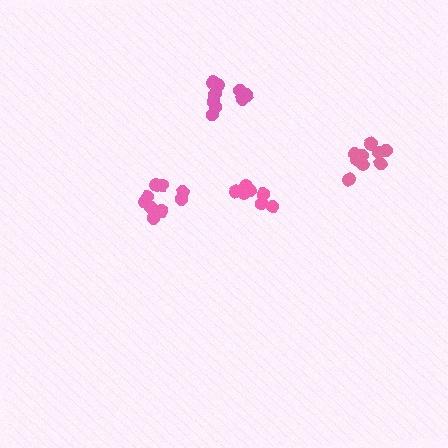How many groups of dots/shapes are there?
There are 4 groups.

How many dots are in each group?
Group 1: 9 dots, Group 2: 7 dots, Group 3: 9 dots, Group 4: 9 dots (34 total).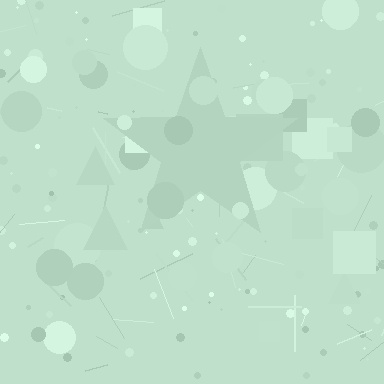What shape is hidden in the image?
A star is hidden in the image.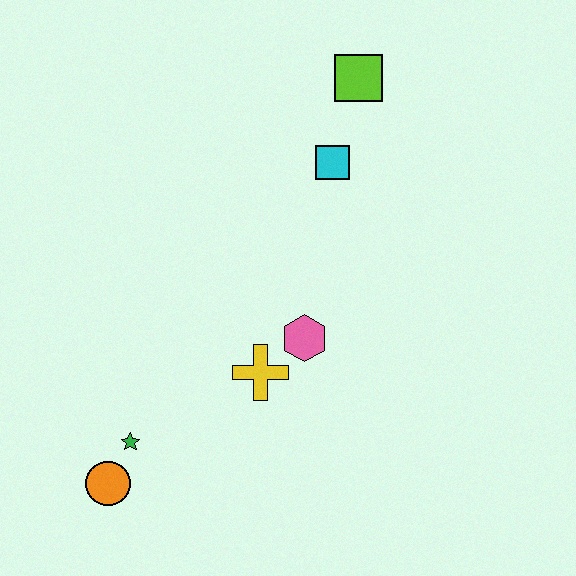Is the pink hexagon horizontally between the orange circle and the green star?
No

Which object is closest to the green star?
The orange circle is closest to the green star.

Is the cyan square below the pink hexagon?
No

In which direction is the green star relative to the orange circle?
The green star is above the orange circle.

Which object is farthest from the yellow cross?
The lime square is farthest from the yellow cross.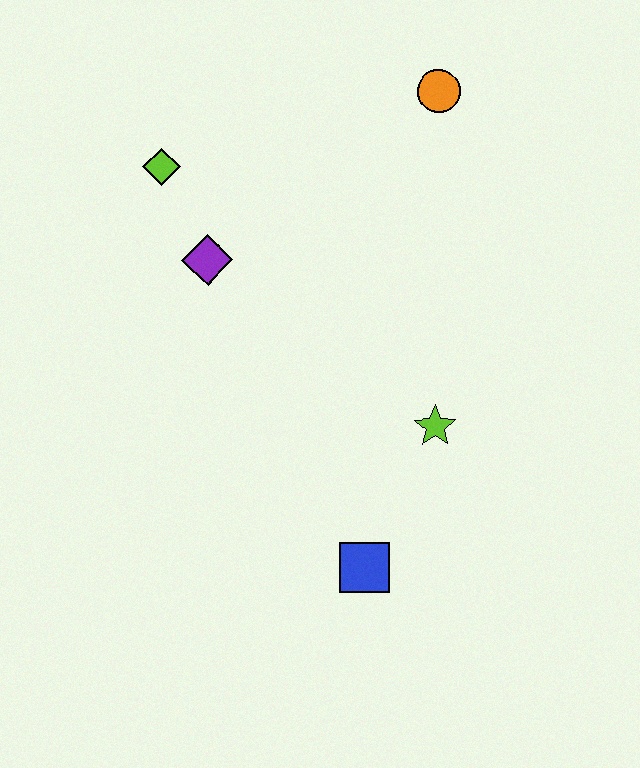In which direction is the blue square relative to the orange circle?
The blue square is below the orange circle.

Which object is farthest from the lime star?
The lime diamond is farthest from the lime star.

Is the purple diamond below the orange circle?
Yes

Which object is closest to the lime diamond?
The purple diamond is closest to the lime diamond.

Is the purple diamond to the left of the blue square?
Yes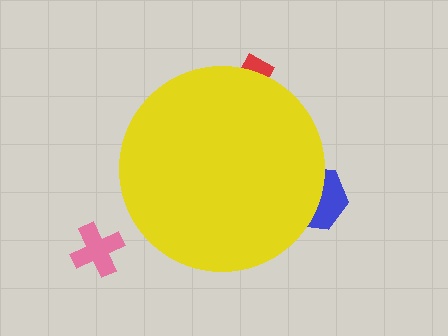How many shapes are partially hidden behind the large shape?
2 shapes are partially hidden.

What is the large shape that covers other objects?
A yellow circle.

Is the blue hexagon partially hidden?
Yes, the blue hexagon is partially hidden behind the yellow circle.